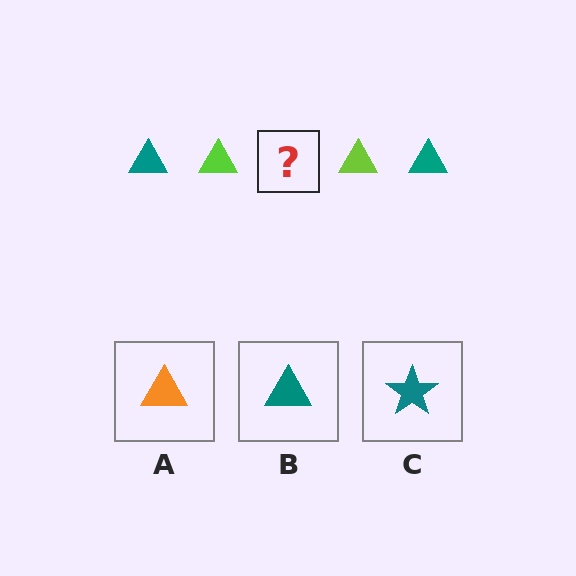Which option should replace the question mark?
Option B.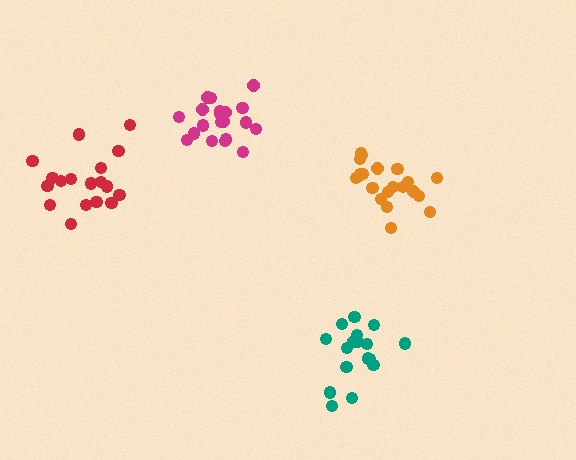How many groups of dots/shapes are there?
There are 4 groups.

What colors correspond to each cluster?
The clusters are colored: teal, orange, magenta, red.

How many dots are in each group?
Group 1: 17 dots, Group 2: 21 dots, Group 3: 20 dots, Group 4: 18 dots (76 total).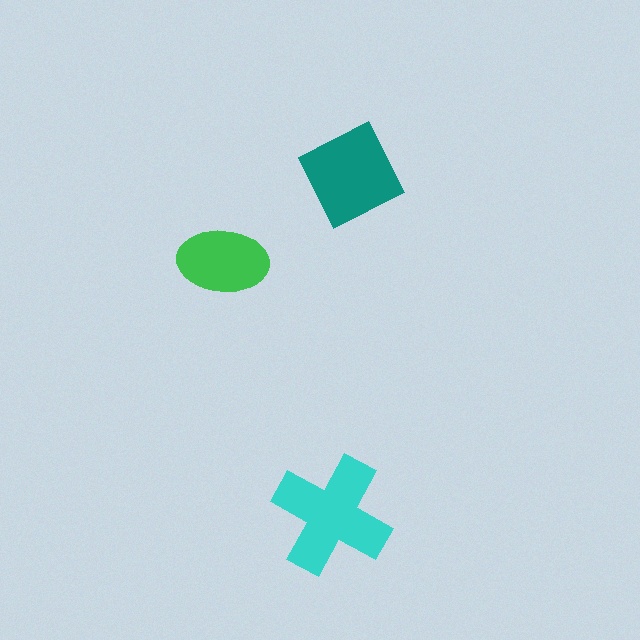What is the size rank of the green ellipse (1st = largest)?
3rd.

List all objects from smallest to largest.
The green ellipse, the teal diamond, the cyan cross.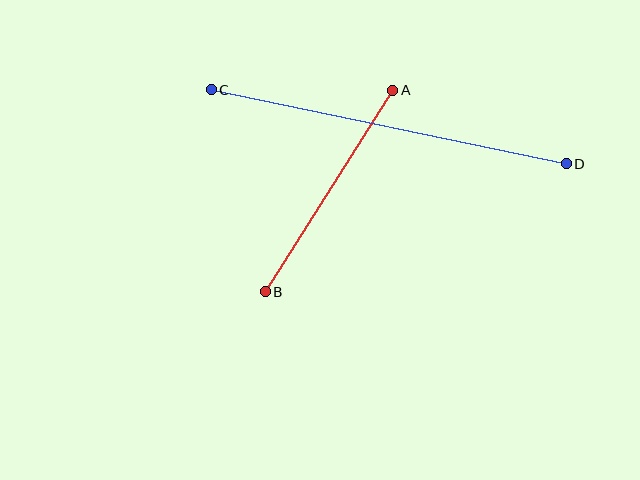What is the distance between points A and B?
The distance is approximately 239 pixels.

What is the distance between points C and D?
The distance is approximately 363 pixels.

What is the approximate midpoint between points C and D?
The midpoint is at approximately (389, 127) pixels.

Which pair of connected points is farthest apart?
Points C and D are farthest apart.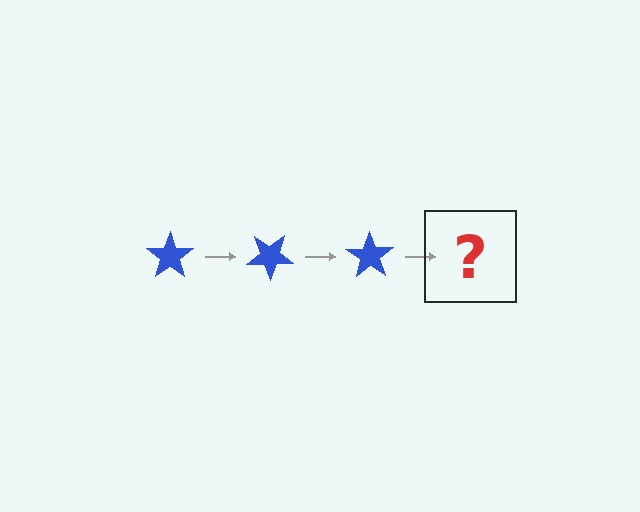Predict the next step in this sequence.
The next step is a blue star rotated 105 degrees.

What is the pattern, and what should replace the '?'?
The pattern is that the star rotates 35 degrees each step. The '?' should be a blue star rotated 105 degrees.